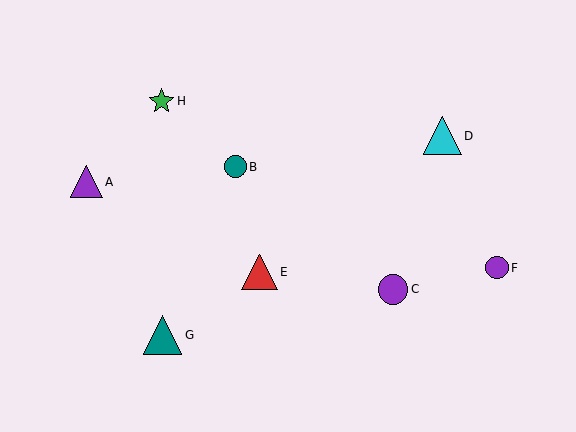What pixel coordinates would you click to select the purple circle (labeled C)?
Click at (393, 289) to select the purple circle C.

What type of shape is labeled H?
Shape H is a green star.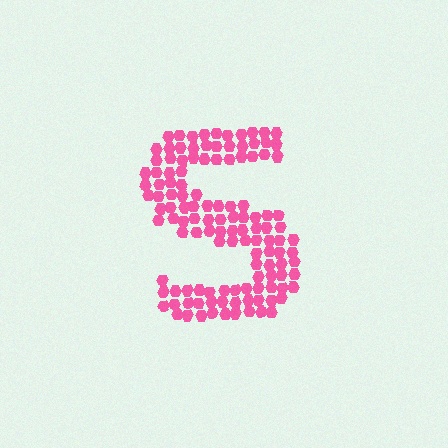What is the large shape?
The large shape is the letter S.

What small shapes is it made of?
It is made of small hexagons.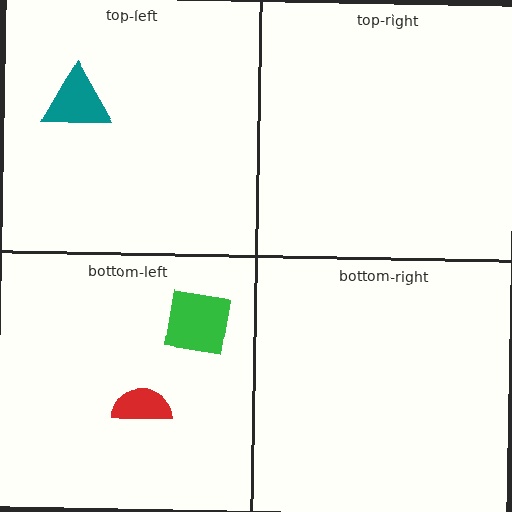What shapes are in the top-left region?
The teal triangle.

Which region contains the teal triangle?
The top-left region.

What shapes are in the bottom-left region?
The red semicircle, the green square.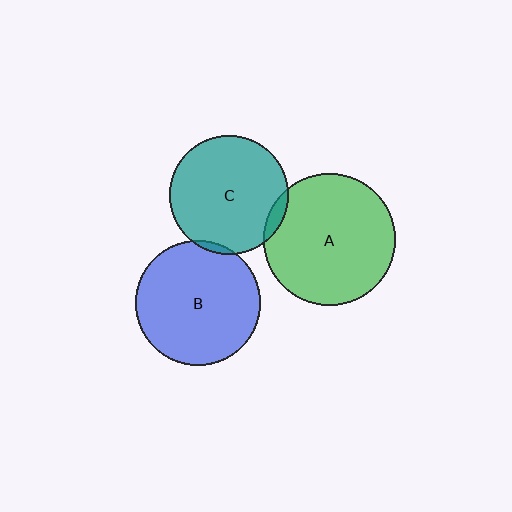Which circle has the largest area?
Circle A (green).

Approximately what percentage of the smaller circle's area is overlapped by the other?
Approximately 5%.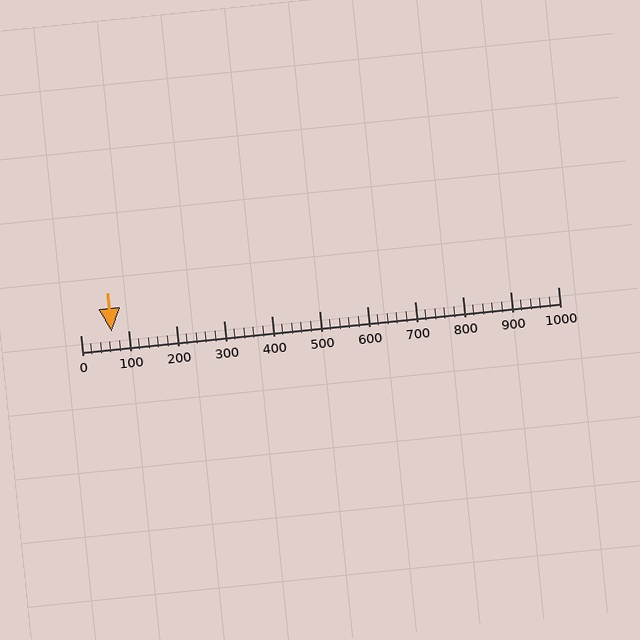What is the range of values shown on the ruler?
The ruler shows values from 0 to 1000.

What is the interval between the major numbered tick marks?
The major tick marks are spaced 100 units apart.